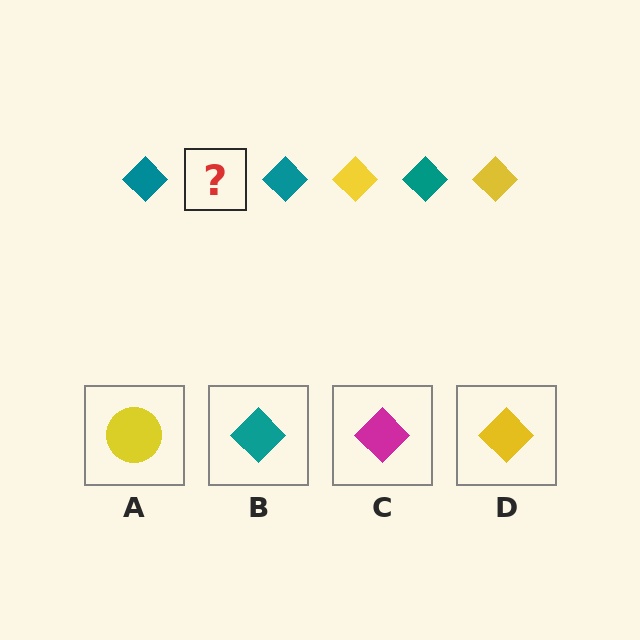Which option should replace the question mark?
Option D.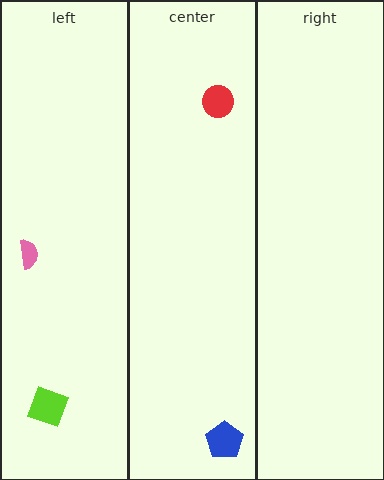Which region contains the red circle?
The center region.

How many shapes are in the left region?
2.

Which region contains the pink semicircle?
The left region.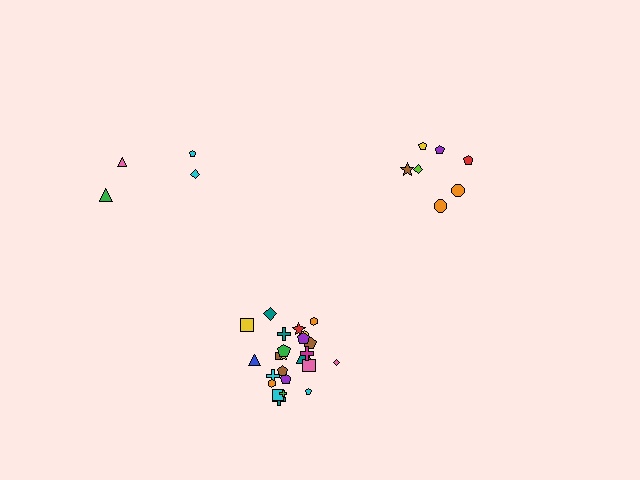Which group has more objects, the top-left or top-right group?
The top-right group.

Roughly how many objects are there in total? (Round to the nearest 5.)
Roughly 35 objects in total.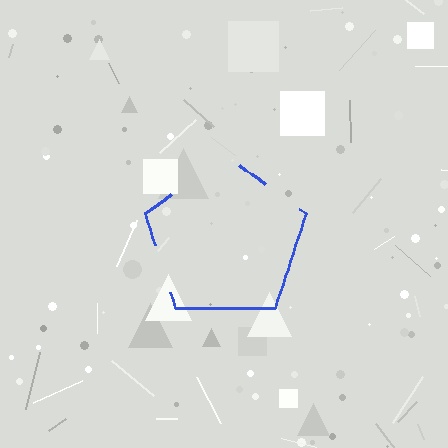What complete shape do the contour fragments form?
The contour fragments form a pentagon.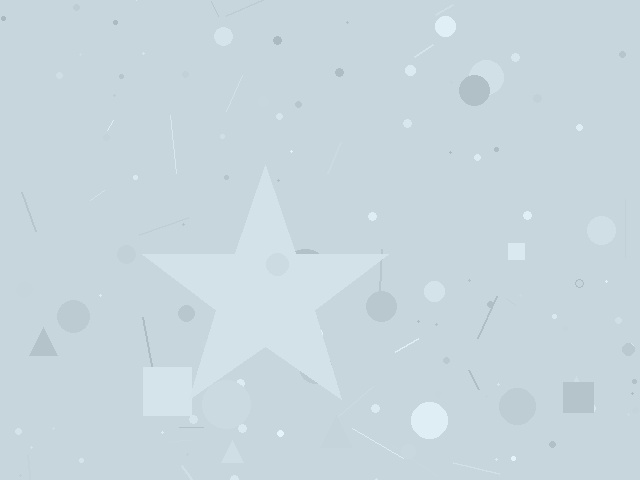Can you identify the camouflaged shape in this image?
The camouflaged shape is a star.